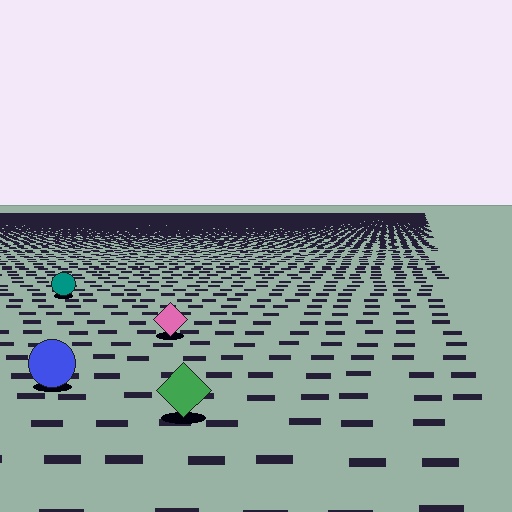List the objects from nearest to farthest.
From nearest to farthest: the green diamond, the blue circle, the pink diamond, the teal circle.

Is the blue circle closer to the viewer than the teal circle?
Yes. The blue circle is closer — you can tell from the texture gradient: the ground texture is coarser near it.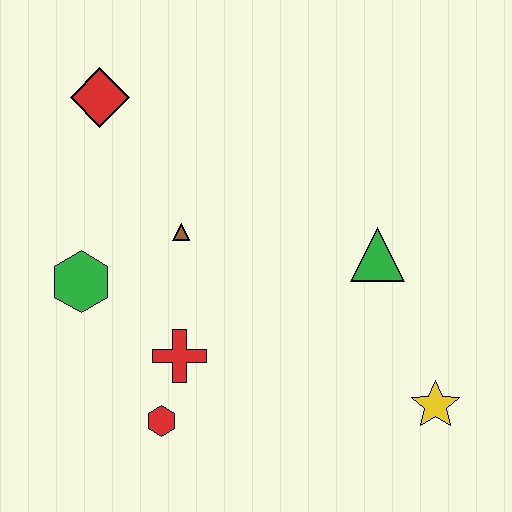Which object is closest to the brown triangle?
The green hexagon is closest to the brown triangle.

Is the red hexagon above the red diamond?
No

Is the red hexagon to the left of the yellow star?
Yes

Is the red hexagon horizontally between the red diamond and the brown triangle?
Yes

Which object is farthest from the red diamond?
The yellow star is farthest from the red diamond.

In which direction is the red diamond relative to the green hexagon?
The red diamond is above the green hexagon.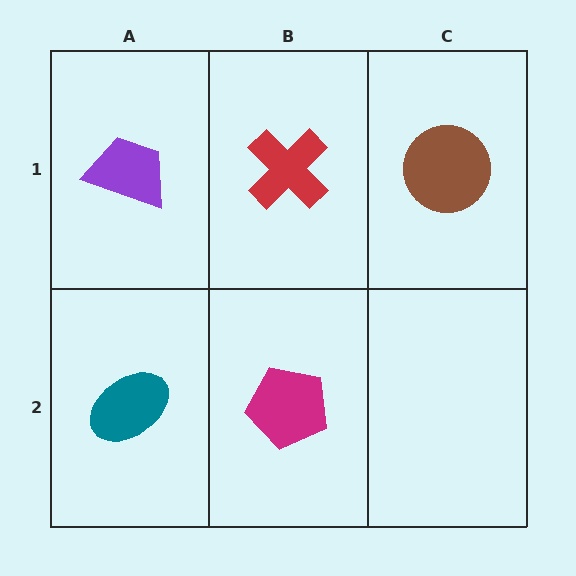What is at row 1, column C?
A brown circle.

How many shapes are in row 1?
3 shapes.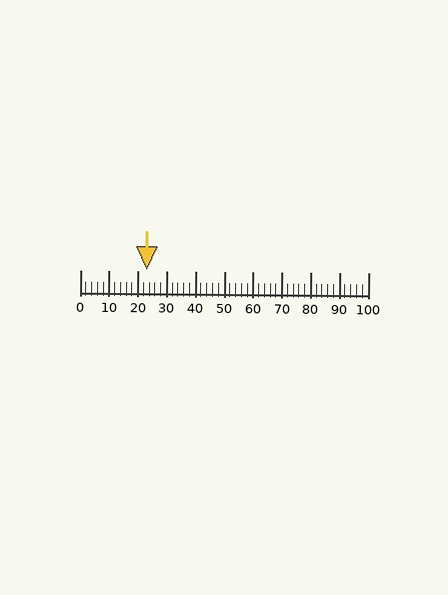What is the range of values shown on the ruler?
The ruler shows values from 0 to 100.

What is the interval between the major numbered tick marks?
The major tick marks are spaced 10 units apart.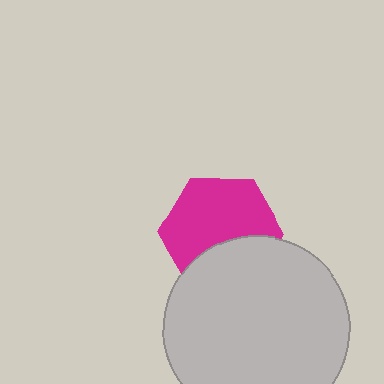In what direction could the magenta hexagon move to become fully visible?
The magenta hexagon could move up. That would shift it out from behind the light gray circle entirely.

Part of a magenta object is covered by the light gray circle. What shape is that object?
It is a hexagon.